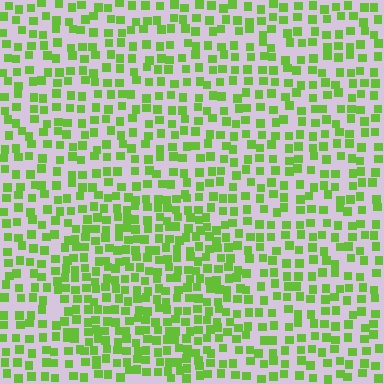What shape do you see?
I see a circle.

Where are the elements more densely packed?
The elements are more densely packed inside the circle boundary.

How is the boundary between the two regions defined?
The boundary is defined by a change in element density (approximately 1.6x ratio). All elements are the same color, size, and shape.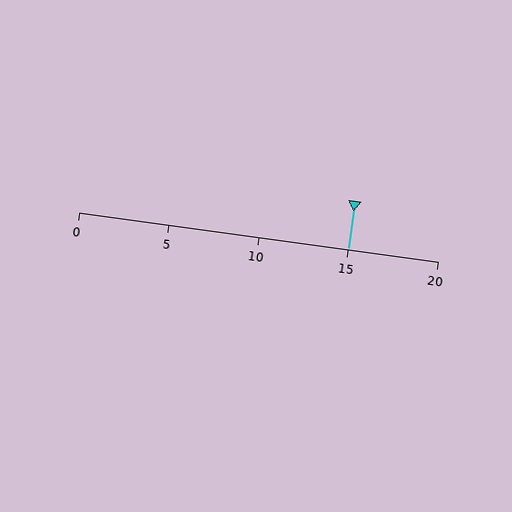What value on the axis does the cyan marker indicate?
The marker indicates approximately 15.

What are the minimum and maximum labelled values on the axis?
The axis runs from 0 to 20.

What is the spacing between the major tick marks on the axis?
The major ticks are spaced 5 apart.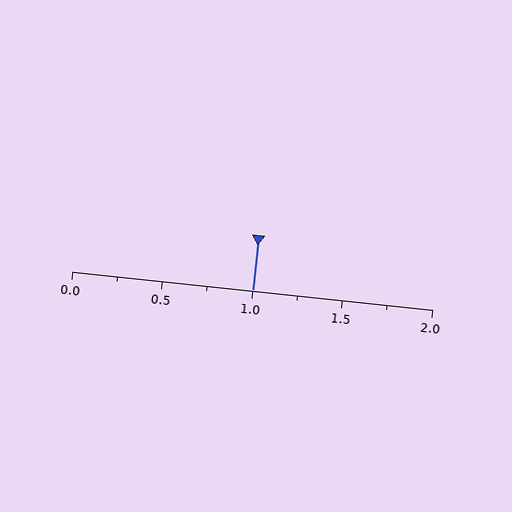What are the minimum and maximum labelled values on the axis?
The axis runs from 0.0 to 2.0.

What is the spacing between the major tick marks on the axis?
The major ticks are spaced 0.5 apart.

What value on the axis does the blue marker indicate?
The marker indicates approximately 1.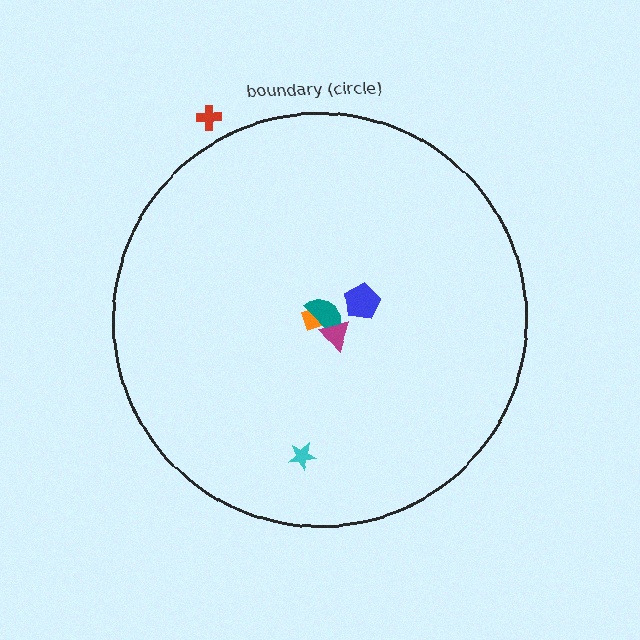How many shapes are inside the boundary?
5 inside, 1 outside.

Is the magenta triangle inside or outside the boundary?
Inside.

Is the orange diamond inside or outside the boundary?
Inside.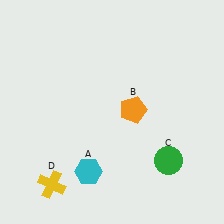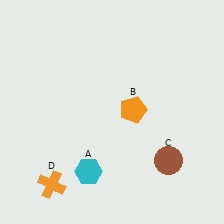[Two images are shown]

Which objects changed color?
C changed from green to brown. D changed from yellow to orange.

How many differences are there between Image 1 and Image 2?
There are 2 differences between the two images.